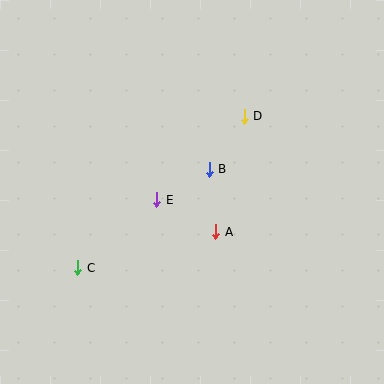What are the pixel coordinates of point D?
Point D is at (244, 116).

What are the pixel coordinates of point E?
Point E is at (157, 200).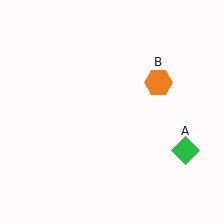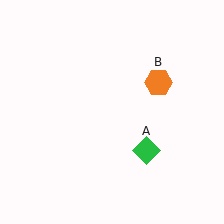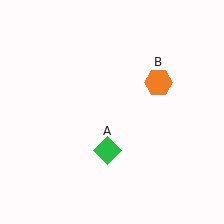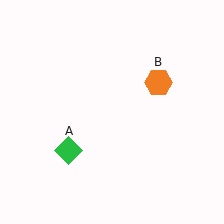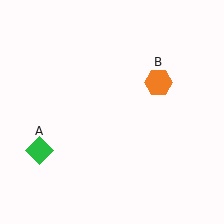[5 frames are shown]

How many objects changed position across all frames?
1 object changed position: green diamond (object A).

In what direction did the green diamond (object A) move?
The green diamond (object A) moved left.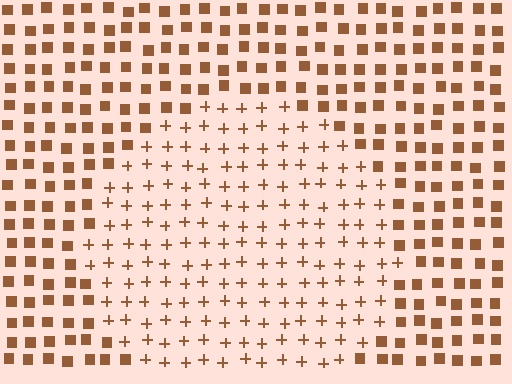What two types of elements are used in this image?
The image uses plus signs inside the circle region and squares outside it.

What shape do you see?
I see a circle.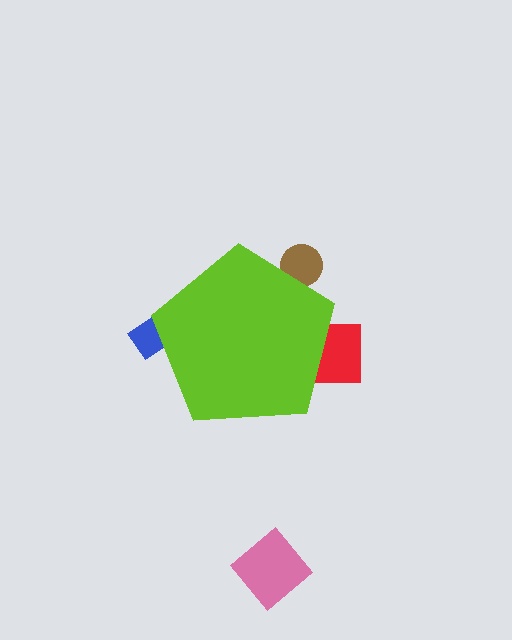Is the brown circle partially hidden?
Yes, the brown circle is partially hidden behind the lime pentagon.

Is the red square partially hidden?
Yes, the red square is partially hidden behind the lime pentagon.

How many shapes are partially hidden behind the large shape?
3 shapes are partially hidden.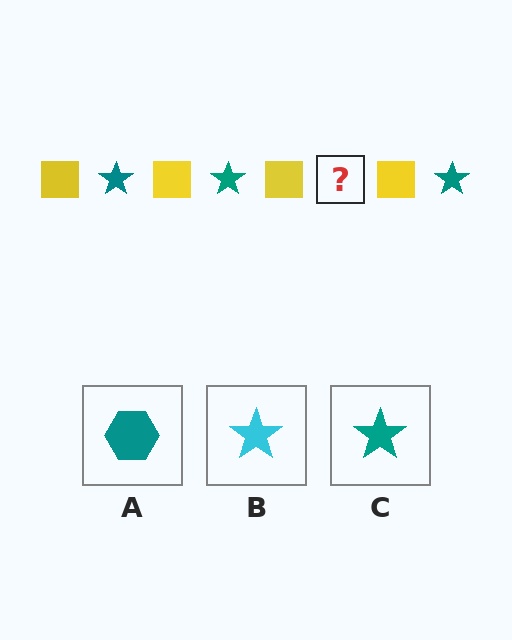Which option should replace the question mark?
Option C.